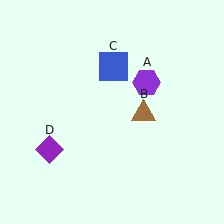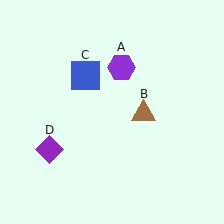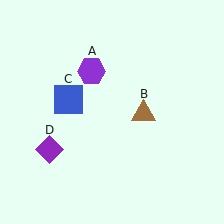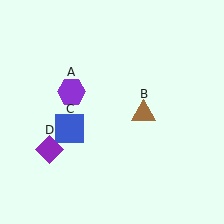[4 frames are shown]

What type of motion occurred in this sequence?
The purple hexagon (object A), blue square (object C) rotated counterclockwise around the center of the scene.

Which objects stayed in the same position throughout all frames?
Brown triangle (object B) and purple diamond (object D) remained stationary.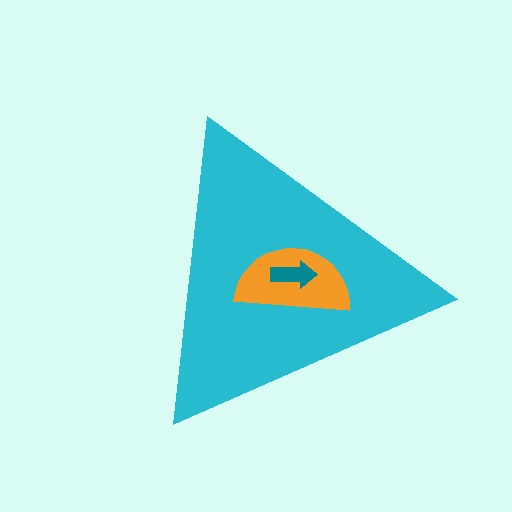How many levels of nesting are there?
3.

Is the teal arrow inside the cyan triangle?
Yes.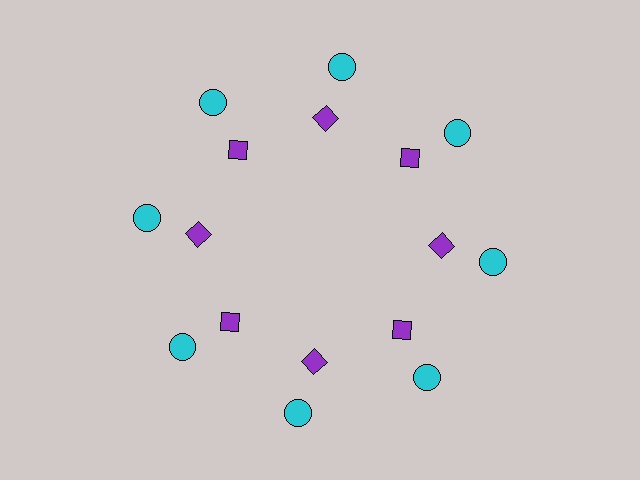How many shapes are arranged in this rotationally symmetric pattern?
There are 16 shapes, arranged in 8 groups of 2.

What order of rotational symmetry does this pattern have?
This pattern has 8-fold rotational symmetry.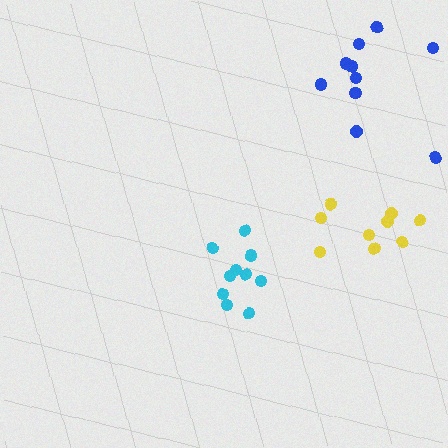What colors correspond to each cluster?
The clusters are colored: cyan, yellow, blue.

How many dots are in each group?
Group 1: 10 dots, Group 2: 9 dots, Group 3: 10 dots (29 total).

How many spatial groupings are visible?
There are 3 spatial groupings.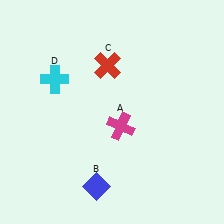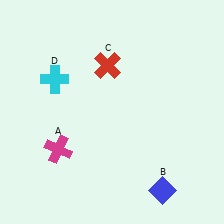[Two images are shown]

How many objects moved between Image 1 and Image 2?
2 objects moved between the two images.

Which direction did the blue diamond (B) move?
The blue diamond (B) moved right.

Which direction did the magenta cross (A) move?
The magenta cross (A) moved left.